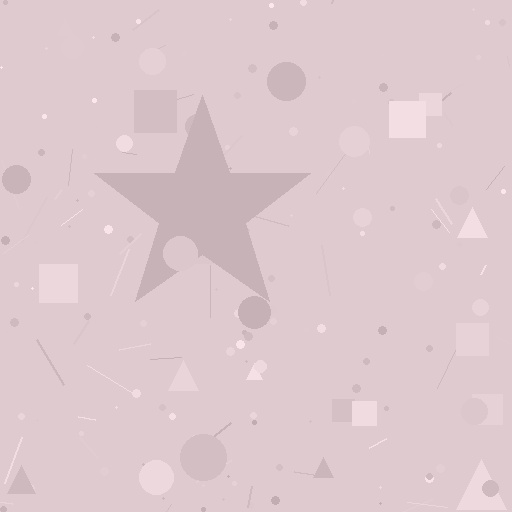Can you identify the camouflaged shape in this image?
The camouflaged shape is a star.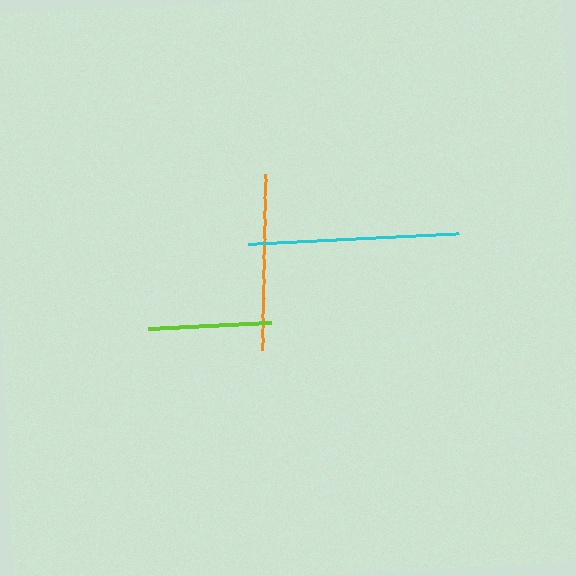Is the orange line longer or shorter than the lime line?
The orange line is longer than the lime line.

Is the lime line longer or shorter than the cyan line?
The cyan line is longer than the lime line.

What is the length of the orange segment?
The orange segment is approximately 177 pixels long.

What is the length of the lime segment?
The lime segment is approximately 124 pixels long.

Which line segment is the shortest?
The lime line is the shortest at approximately 124 pixels.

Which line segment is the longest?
The cyan line is the longest at approximately 211 pixels.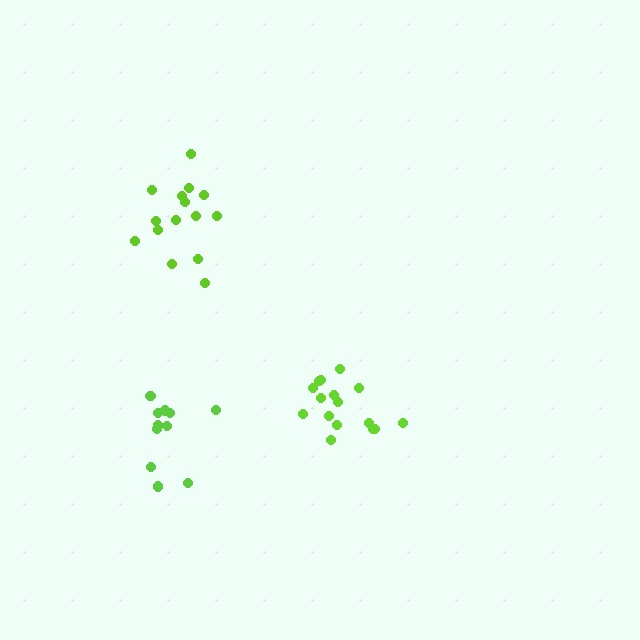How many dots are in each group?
Group 1: 11 dots, Group 2: 15 dots, Group 3: 16 dots (42 total).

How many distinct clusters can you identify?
There are 3 distinct clusters.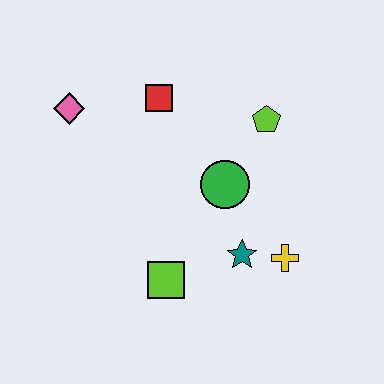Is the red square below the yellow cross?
No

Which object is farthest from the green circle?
The pink diamond is farthest from the green circle.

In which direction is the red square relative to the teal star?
The red square is above the teal star.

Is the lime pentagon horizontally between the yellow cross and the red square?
Yes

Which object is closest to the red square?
The pink diamond is closest to the red square.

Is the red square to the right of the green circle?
No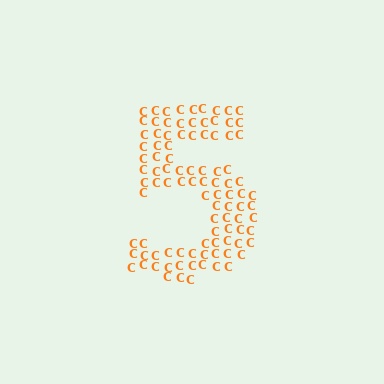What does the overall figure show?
The overall figure shows the digit 5.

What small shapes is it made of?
It is made of small letter C's.